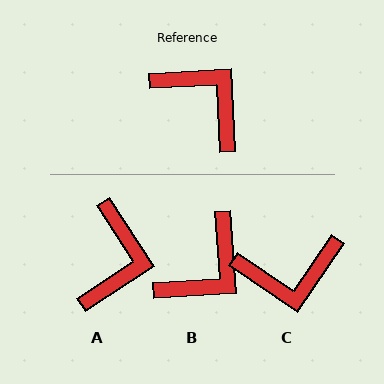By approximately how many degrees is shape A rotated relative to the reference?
Approximately 60 degrees clockwise.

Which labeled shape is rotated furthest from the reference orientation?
C, about 128 degrees away.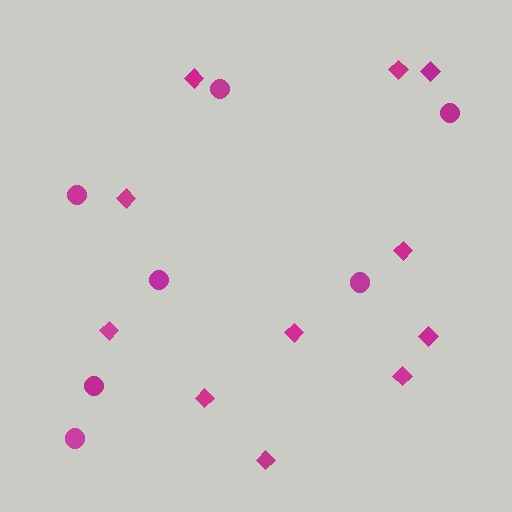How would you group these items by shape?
There are 2 groups: one group of diamonds (11) and one group of circles (7).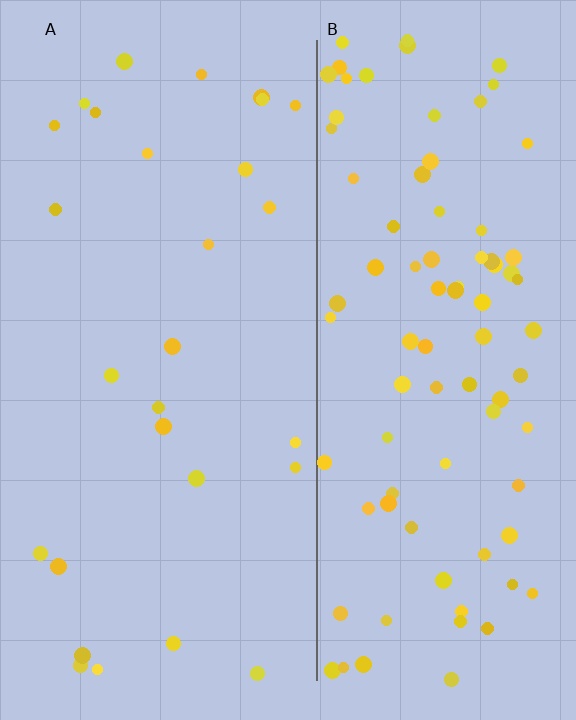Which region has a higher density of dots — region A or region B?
B (the right).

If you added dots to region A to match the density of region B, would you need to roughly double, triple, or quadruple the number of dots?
Approximately triple.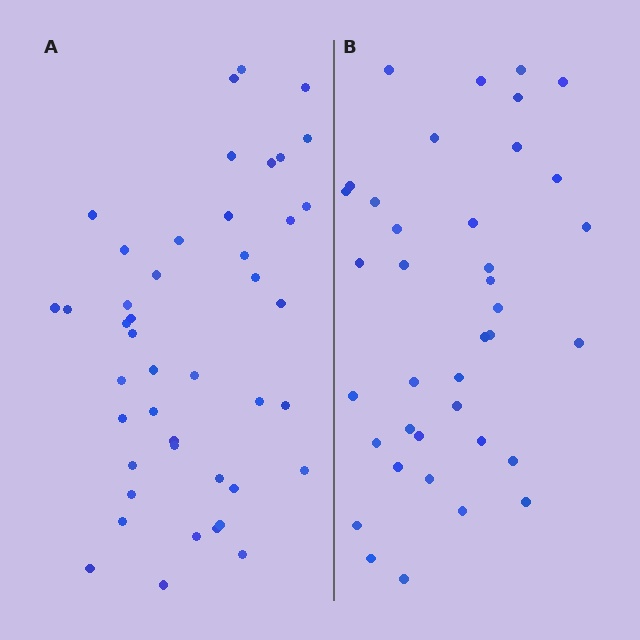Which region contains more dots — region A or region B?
Region A (the left region) has more dots.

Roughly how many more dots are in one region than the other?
Region A has about 6 more dots than region B.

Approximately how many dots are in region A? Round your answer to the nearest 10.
About 40 dots. (The exact count is 44, which rounds to 40.)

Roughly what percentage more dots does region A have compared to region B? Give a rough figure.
About 15% more.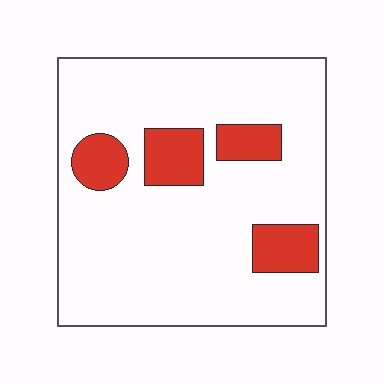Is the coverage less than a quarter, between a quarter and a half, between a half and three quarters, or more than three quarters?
Less than a quarter.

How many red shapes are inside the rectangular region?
4.